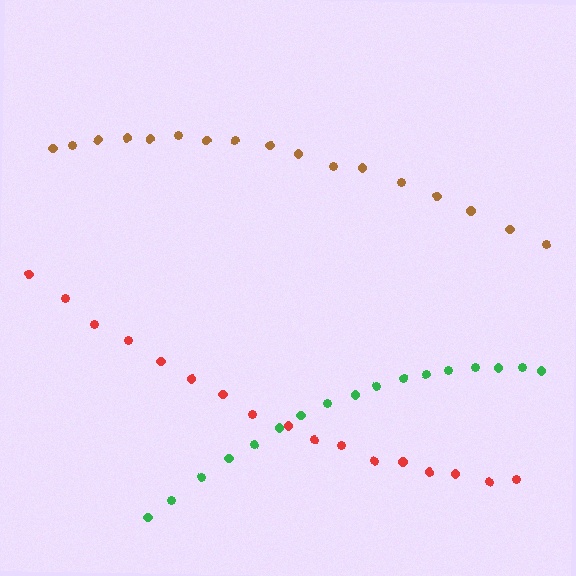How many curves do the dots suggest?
There are 3 distinct paths.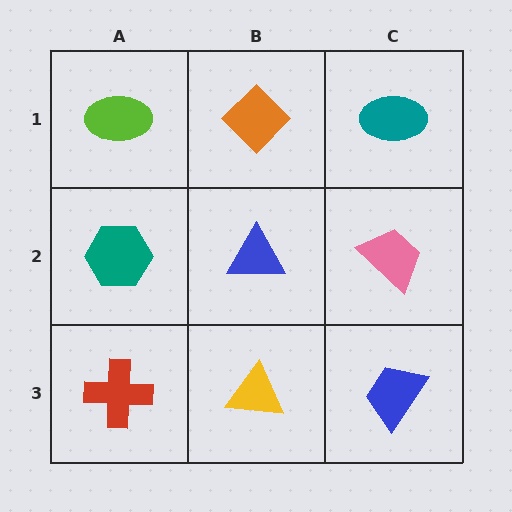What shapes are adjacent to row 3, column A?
A teal hexagon (row 2, column A), a yellow triangle (row 3, column B).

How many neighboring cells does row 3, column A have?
2.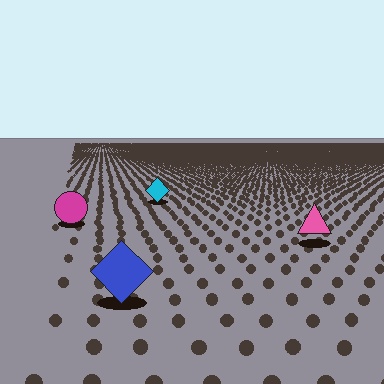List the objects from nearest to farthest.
From nearest to farthest: the blue diamond, the pink triangle, the magenta circle, the cyan diamond.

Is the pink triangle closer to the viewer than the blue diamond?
No. The blue diamond is closer — you can tell from the texture gradient: the ground texture is coarser near it.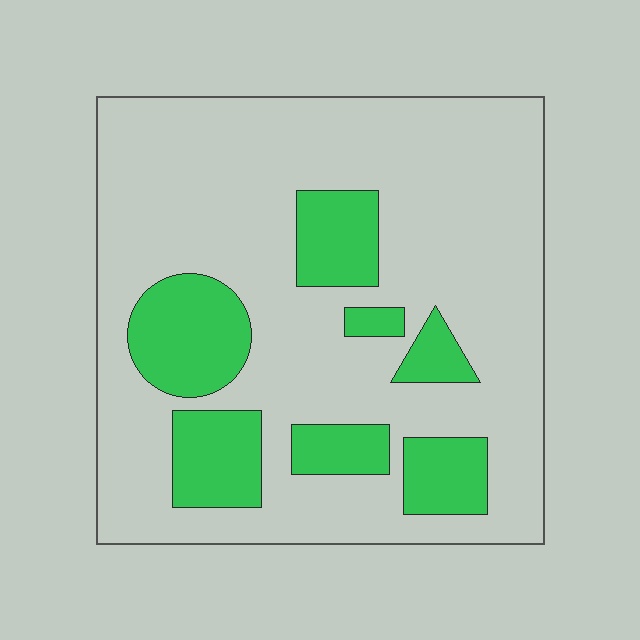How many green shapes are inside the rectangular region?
7.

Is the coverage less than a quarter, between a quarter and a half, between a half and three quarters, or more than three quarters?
Less than a quarter.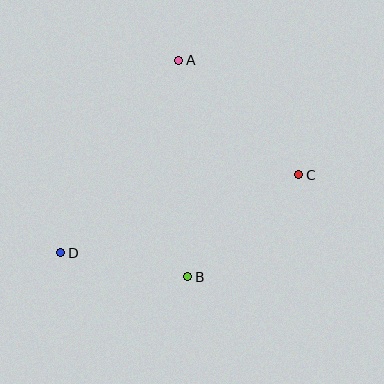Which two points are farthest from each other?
Points C and D are farthest from each other.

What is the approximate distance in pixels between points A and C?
The distance between A and C is approximately 166 pixels.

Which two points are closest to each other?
Points B and D are closest to each other.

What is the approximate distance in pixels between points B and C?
The distance between B and C is approximately 151 pixels.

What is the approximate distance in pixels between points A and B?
The distance between A and B is approximately 217 pixels.